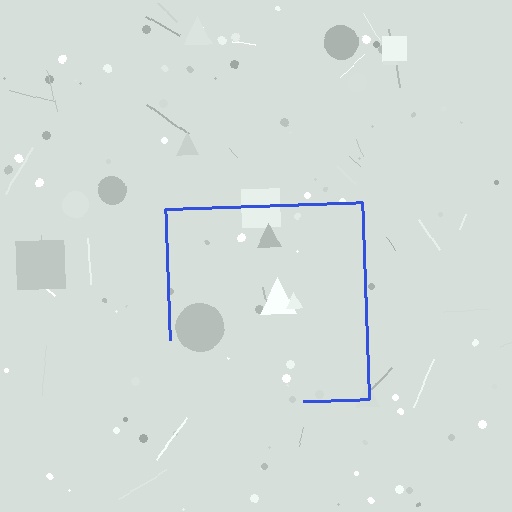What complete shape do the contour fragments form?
The contour fragments form a square.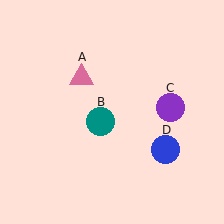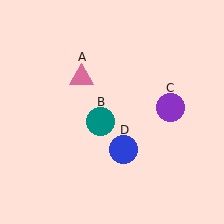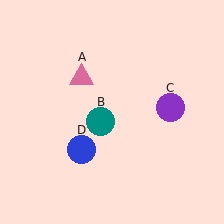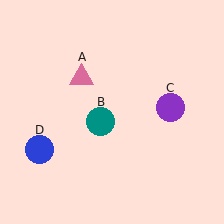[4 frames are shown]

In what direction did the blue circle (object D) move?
The blue circle (object D) moved left.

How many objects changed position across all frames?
1 object changed position: blue circle (object D).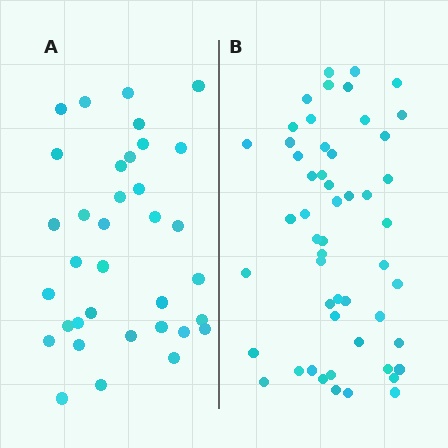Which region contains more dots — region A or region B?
Region B (the right region) has more dots.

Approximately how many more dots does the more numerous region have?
Region B has approximately 15 more dots than region A.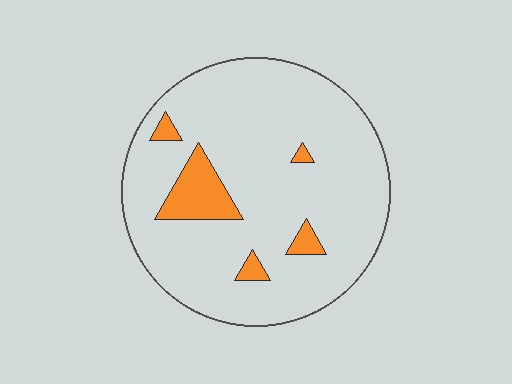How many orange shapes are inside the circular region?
5.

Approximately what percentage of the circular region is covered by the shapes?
Approximately 10%.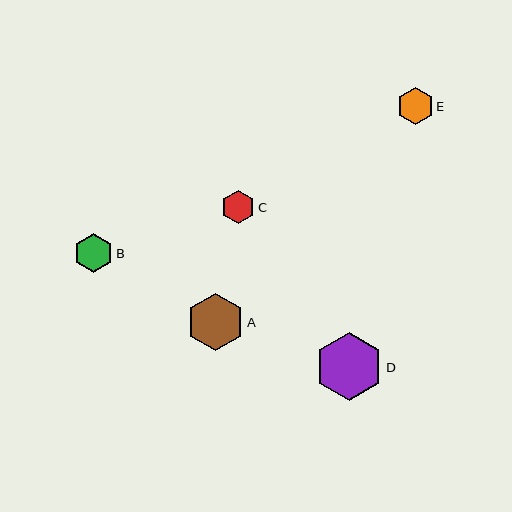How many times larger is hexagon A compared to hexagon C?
Hexagon A is approximately 1.7 times the size of hexagon C.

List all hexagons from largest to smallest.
From largest to smallest: D, A, B, E, C.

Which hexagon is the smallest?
Hexagon C is the smallest with a size of approximately 33 pixels.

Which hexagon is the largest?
Hexagon D is the largest with a size of approximately 68 pixels.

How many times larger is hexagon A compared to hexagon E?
Hexagon A is approximately 1.6 times the size of hexagon E.